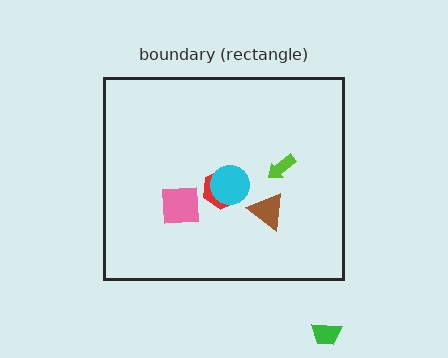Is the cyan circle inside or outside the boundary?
Inside.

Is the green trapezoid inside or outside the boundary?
Outside.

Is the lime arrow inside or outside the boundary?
Inside.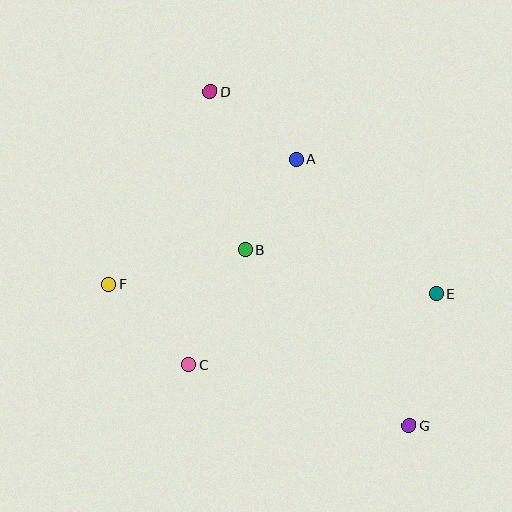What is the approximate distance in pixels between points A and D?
The distance between A and D is approximately 110 pixels.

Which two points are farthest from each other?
Points D and G are farthest from each other.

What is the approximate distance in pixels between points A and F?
The distance between A and F is approximately 225 pixels.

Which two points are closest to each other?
Points A and B are closest to each other.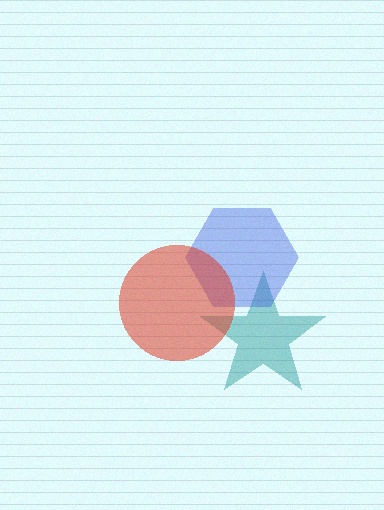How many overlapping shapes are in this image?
There are 3 overlapping shapes in the image.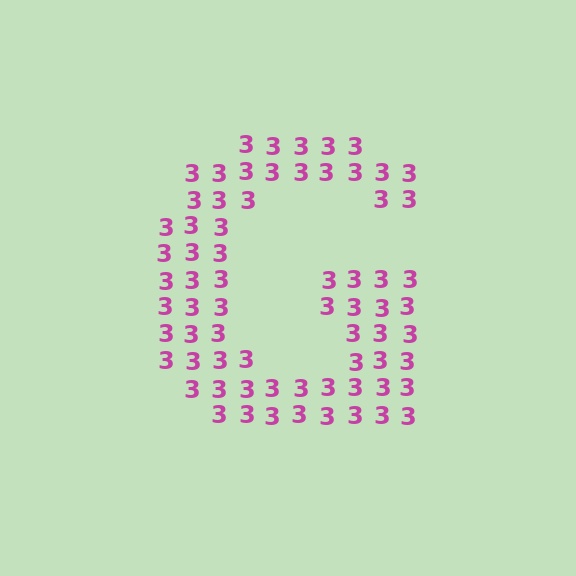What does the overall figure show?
The overall figure shows the letter G.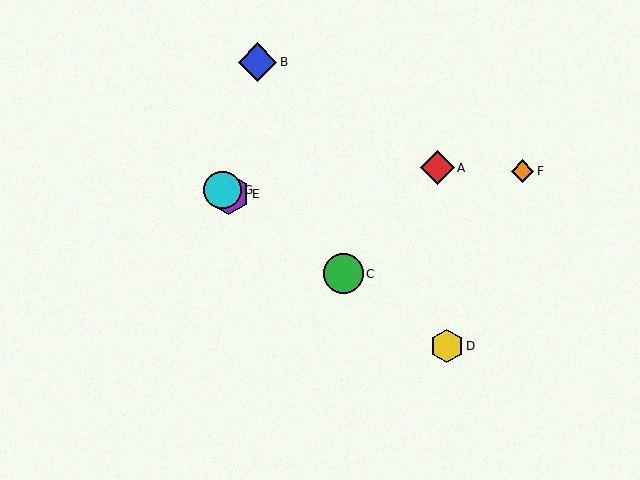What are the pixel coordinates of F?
Object F is at (523, 171).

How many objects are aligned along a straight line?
4 objects (C, D, E, G) are aligned along a straight line.